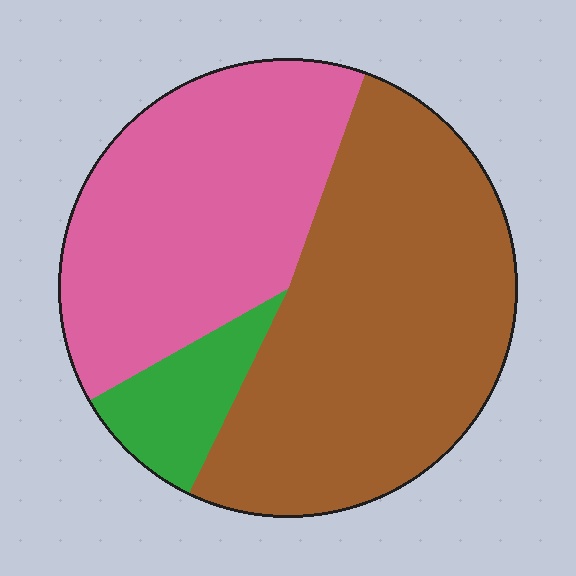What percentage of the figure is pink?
Pink covers roughly 40% of the figure.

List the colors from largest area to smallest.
From largest to smallest: brown, pink, green.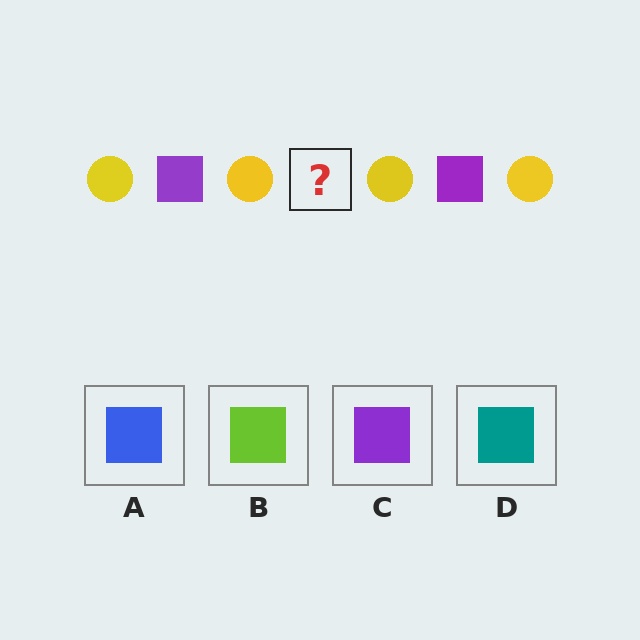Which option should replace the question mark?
Option C.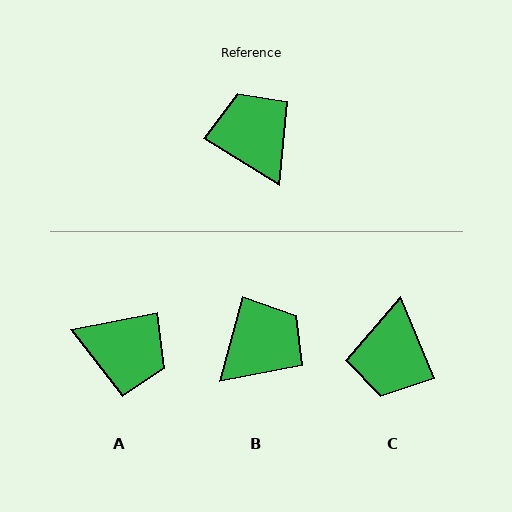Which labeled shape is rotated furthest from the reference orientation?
C, about 145 degrees away.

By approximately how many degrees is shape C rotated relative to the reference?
Approximately 145 degrees counter-clockwise.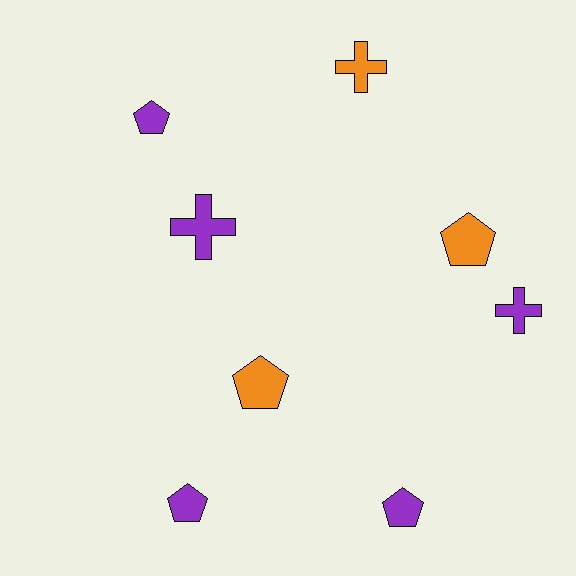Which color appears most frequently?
Purple, with 5 objects.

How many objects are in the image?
There are 8 objects.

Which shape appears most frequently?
Pentagon, with 5 objects.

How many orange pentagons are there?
There are 2 orange pentagons.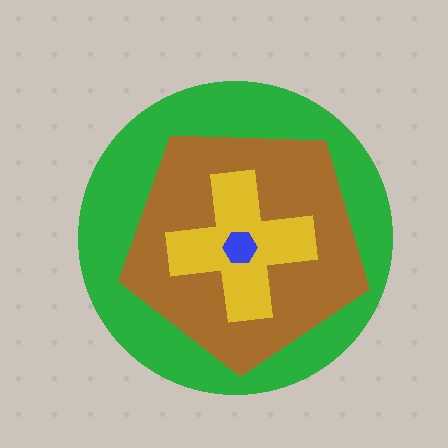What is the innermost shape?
The blue hexagon.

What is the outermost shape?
The green circle.